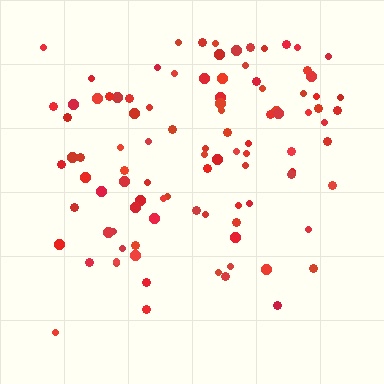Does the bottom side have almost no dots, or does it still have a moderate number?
Still a moderate number, just noticeably fewer than the top.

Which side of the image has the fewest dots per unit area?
The bottom.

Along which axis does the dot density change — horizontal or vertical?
Vertical.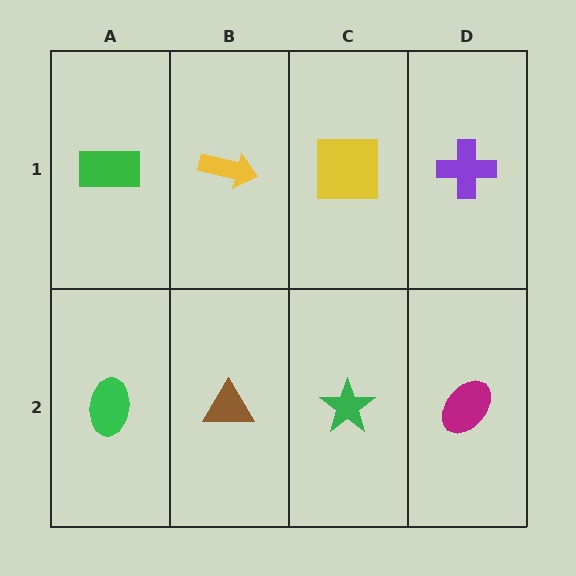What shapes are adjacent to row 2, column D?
A purple cross (row 1, column D), a green star (row 2, column C).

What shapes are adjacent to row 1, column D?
A magenta ellipse (row 2, column D), a yellow square (row 1, column C).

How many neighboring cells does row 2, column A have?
2.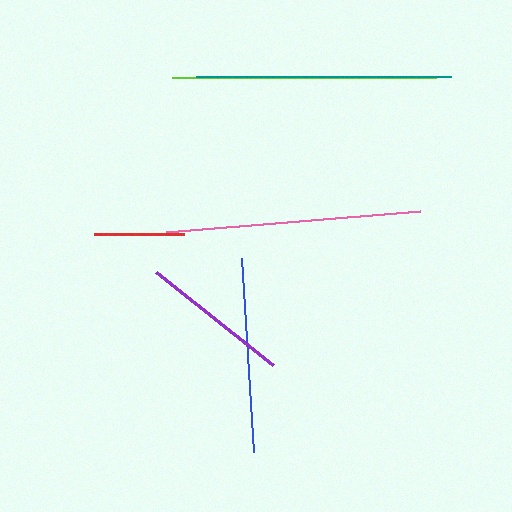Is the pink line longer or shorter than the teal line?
The pink line is longer than the teal line.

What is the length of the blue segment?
The blue segment is approximately 195 pixels long.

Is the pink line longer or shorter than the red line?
The pink line is longer than the red line.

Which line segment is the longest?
The lime line is the longest at approximately 264 pixels.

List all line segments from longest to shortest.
From longest to shortest: lime, pink, teal, blue, purple, red.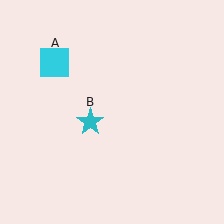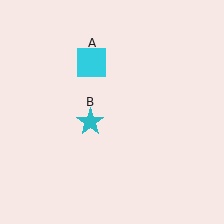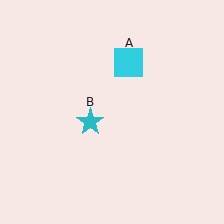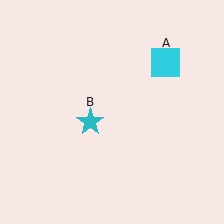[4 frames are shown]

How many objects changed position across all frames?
1 object changed position: cyan square (object A).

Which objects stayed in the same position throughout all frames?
Cyan star (object B) remained stationary.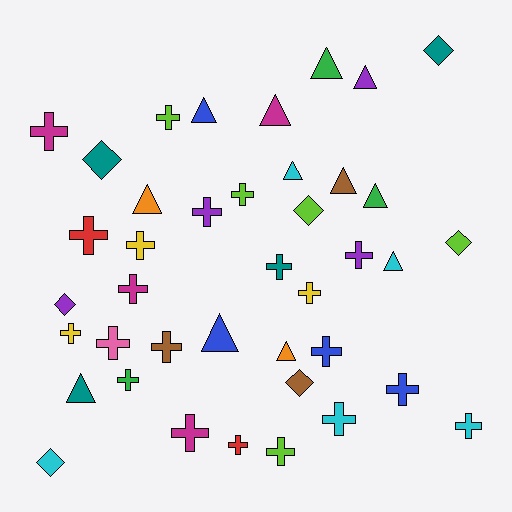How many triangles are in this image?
There are 12 triangles.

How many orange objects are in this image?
There are 2 orange objects.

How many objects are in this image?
There are 40 objects.